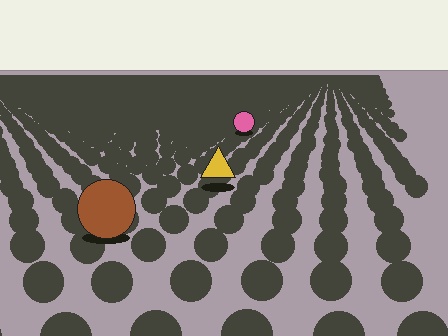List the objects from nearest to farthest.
From nearest to farthest: the brown circle, the yellow triangle, the pink circle.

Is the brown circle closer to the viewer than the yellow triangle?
Yes. The brown circle is closer — you can tell from the texture gradient: the ground texture is coarser near it.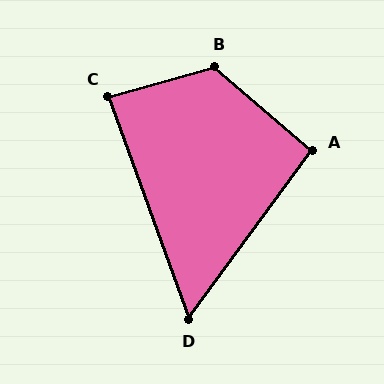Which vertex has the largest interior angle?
B, at approximately 124 degrees.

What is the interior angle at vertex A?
Approximately 94 degrees (approximately right).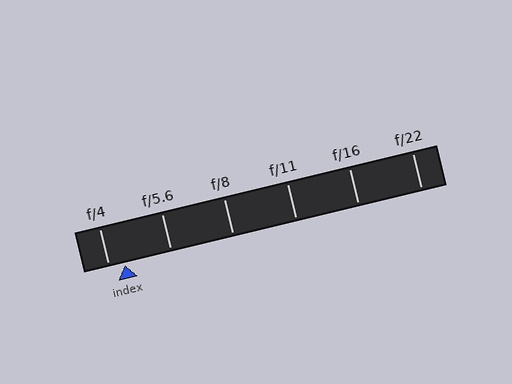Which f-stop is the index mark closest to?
The index mark is closest to f/4.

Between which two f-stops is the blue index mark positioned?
The index mark is between f/4 and f/5.6.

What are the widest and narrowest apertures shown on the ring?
The widest aperture shown is f/4 and the narrowest is f/22.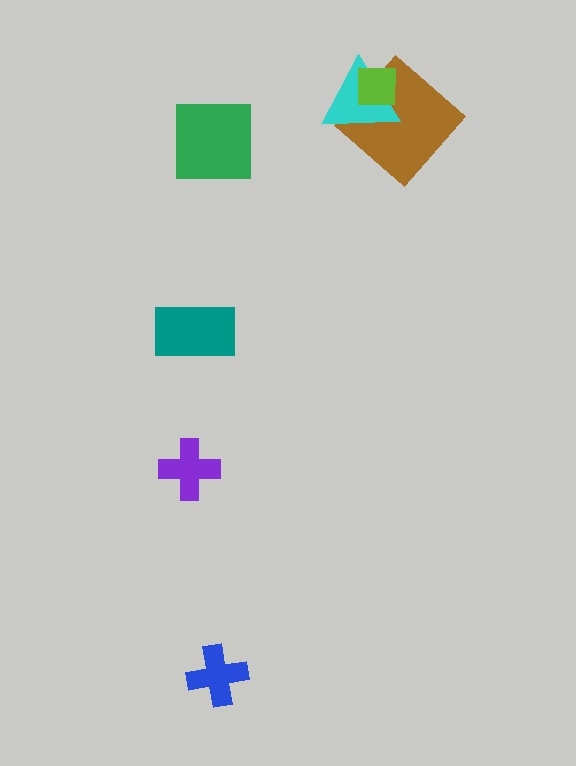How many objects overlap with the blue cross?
0 objects overlap with the blue cross.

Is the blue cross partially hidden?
No, no other shape covers it.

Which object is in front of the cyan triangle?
The lime square is in front of the cyan triangle.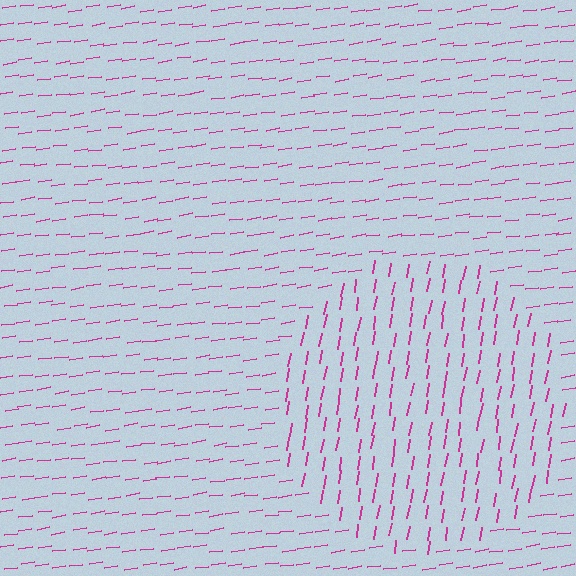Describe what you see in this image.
The image is filled with small magenta line segments. A circle region in the image has lines oriented differently from the surrounding lines, creating a visible texture boundary.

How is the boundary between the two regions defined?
The boundary is defined purely by a change in line orientation (approximately 72 degrees difference). All lines are the same color and thickness.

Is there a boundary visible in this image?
Yes, there is a texture boundary formed by a change in line orientation.